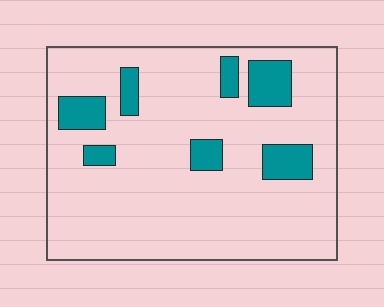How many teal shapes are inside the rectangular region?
7.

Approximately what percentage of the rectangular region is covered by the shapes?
Approximately 15%.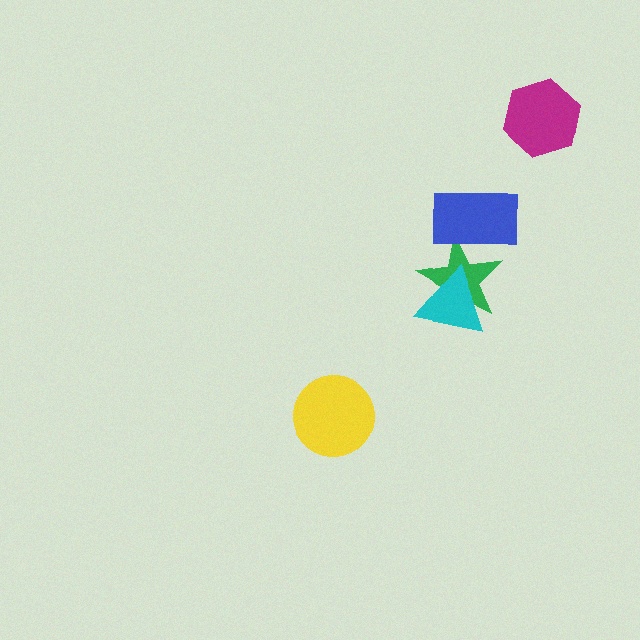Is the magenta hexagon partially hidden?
No, no other shape covers it.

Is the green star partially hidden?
Yes, it is partially covered by another shape.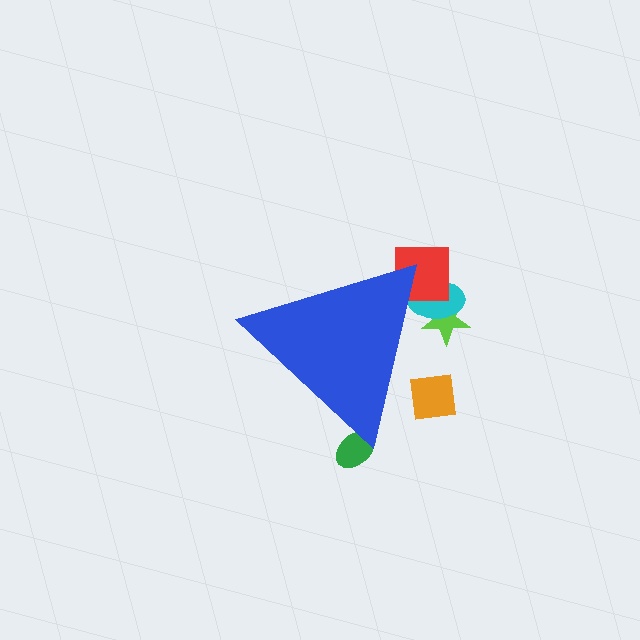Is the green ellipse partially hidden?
Yes, the green ellipse is partially hidden behind the blue triangle.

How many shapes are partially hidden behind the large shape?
5 shapes are partially hidden.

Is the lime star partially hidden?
Yes, the lime star is partially hidden behind the blue triangle.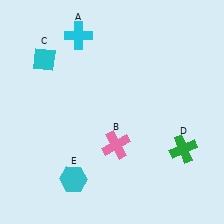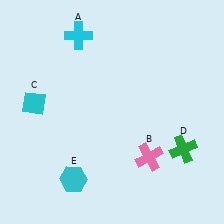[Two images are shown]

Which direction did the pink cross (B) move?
The pink cross (B) moved right.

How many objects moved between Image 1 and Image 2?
2 objects moved between the two images.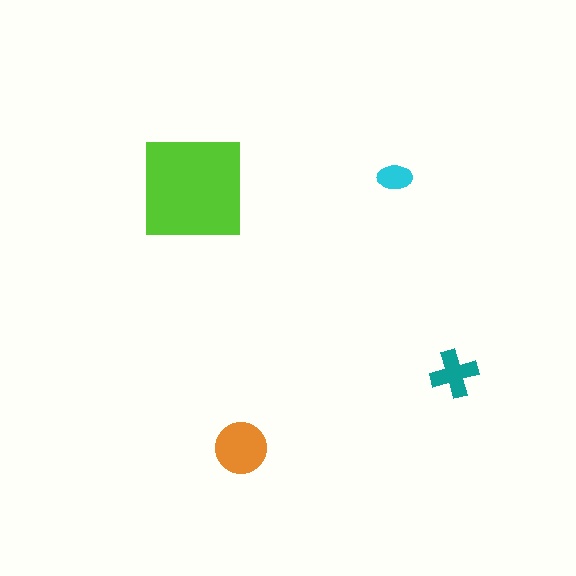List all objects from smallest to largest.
The cyan ellipse, the teal cross, the orange circle, the lime square.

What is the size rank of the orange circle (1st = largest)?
2nd.